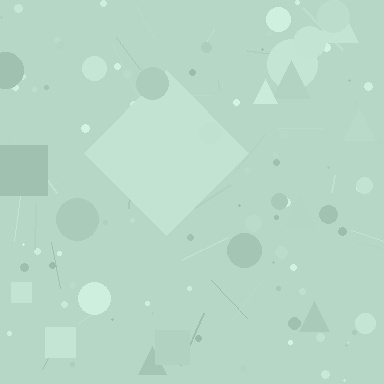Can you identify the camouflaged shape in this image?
The camouflaged shape is a diamond.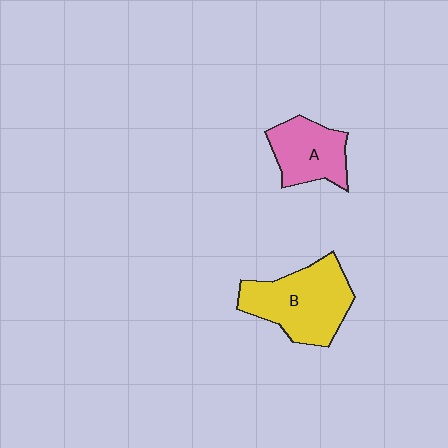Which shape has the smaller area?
Shape A (pink).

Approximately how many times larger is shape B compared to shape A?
Approximately 1.5 times.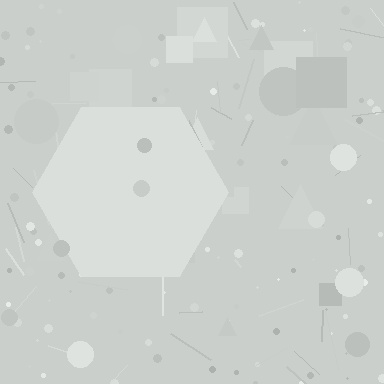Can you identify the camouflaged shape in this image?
The camouflaged shape is a hexagon.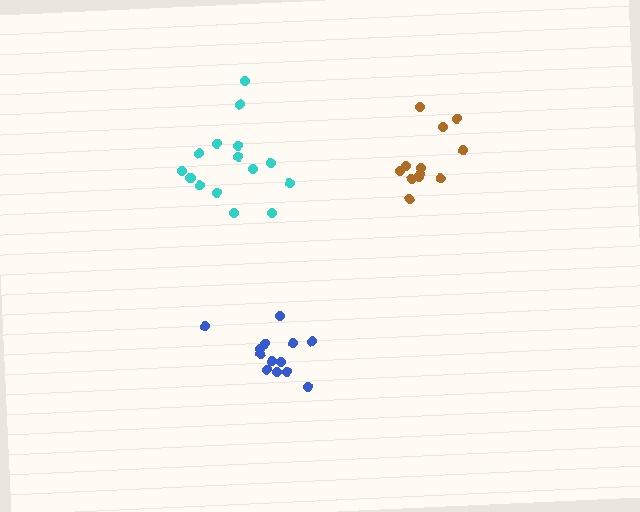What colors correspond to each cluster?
The clusters are colored: brown, cyan, blue.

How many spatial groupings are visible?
There are 3 spatial groupings.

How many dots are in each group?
Group 1: 12 dots, Group 2: 15 dots, Group 3: 13 dots (40 total).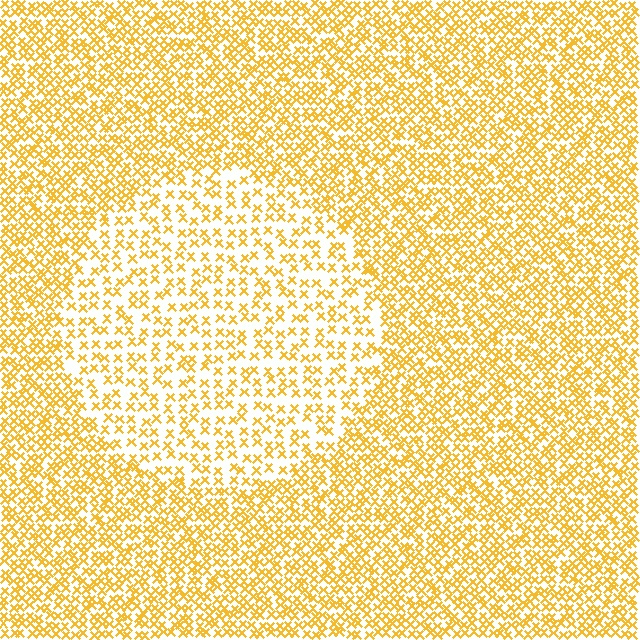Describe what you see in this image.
The image contains small yellow elements arranged at two different densities. A circle-shaped region is visible where the elements are less densely packed than the surrounding area.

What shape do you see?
I see a circle.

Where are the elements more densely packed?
The elements are more densely packed outside the circle boundary.